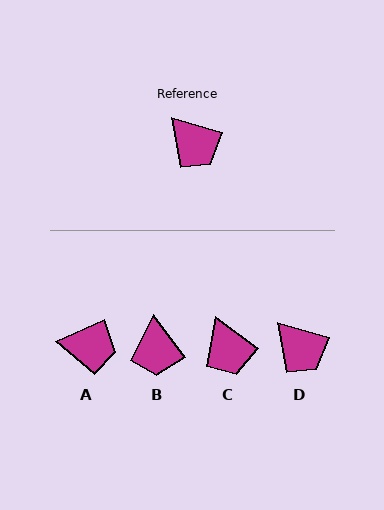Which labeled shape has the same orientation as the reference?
D.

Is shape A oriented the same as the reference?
No, it is off by about 40 degrees.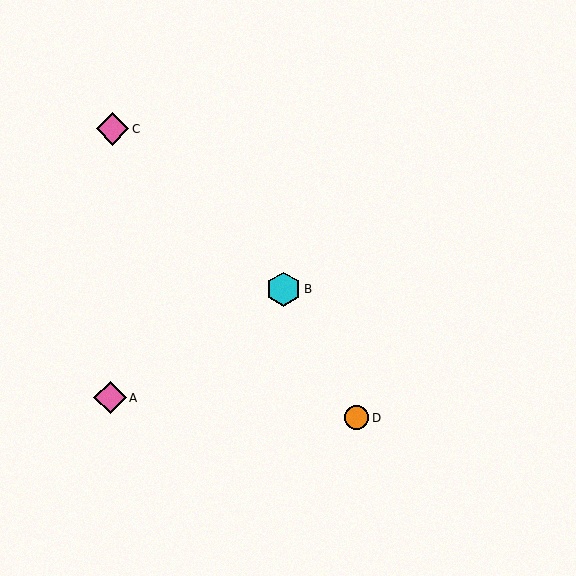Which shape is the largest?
The cyan hexagon (labeled B) is the largest.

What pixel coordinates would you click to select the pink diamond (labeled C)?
Click at (113, 129) to select the pink diamond C.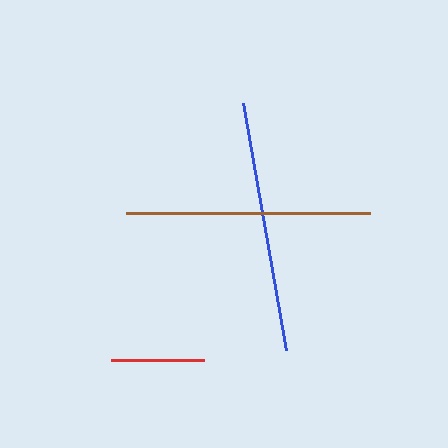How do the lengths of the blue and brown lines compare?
The blue and brown lines are approximately the same length.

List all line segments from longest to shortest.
From longest to shortest: blue, brown, red.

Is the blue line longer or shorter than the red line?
The blue line is longer than the red line.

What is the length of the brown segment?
The brown segment is approximately 243 pixels long.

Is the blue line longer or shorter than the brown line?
The blue line is longer than the brown line.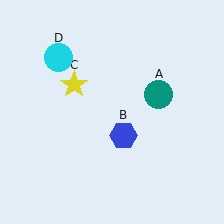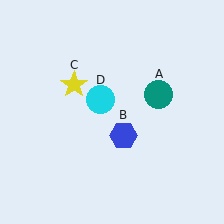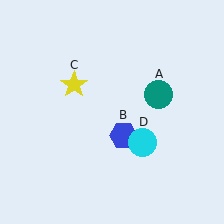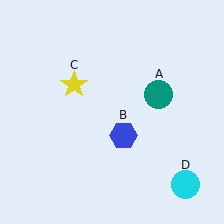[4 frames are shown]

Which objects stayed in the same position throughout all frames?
Teal circle (object A) and blue hexagon (object B) and yellow star (object C) remained stationary.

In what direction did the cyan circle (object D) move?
The cyan circle (object D) moved down and to the right.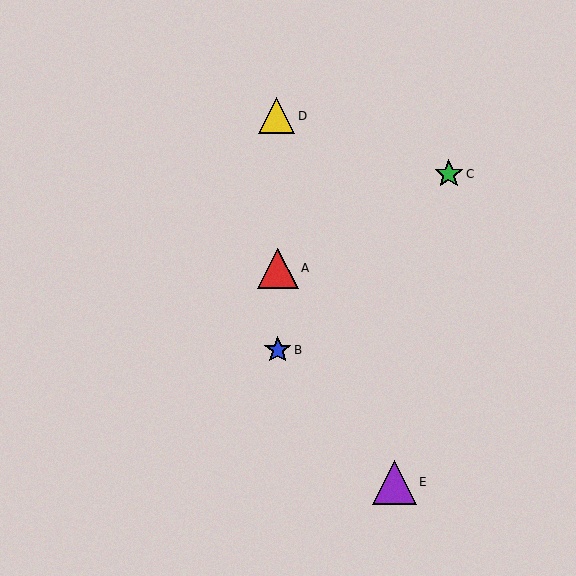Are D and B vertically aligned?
Yes, both are at x≈277.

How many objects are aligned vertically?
3 objects (A, B, D) are aligned vertically.